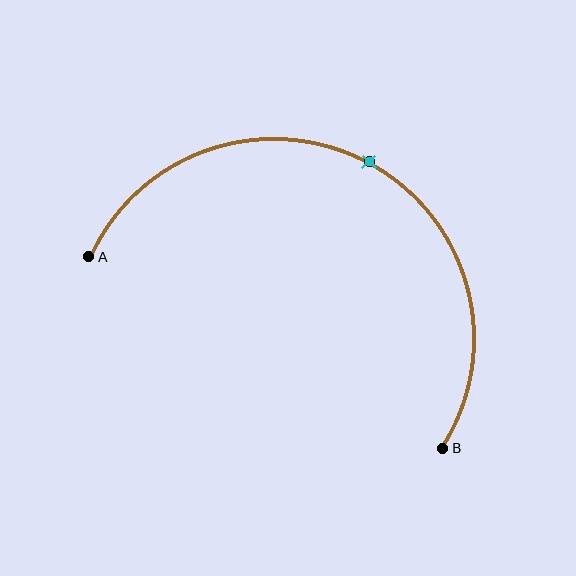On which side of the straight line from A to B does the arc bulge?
The arc bulges above the straight line connecting A and B.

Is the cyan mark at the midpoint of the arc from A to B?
Yes. The cyan mark lies on the arc at equal arc-length from both A and B — it is the arc midpoint.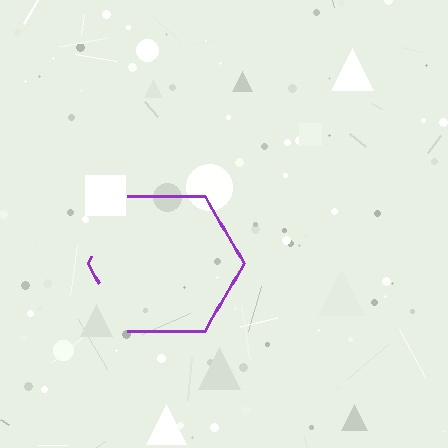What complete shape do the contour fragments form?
The contour fragments form a hexagon.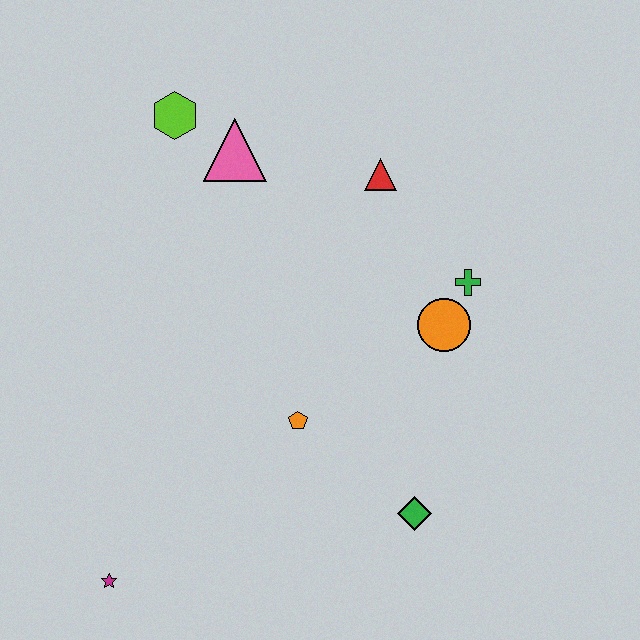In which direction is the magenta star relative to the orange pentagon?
The magenta star is to the left of the orange pentagon.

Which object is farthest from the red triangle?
The magenta star is farthest from the red triangle.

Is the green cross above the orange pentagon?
Yes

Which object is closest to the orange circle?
The green cross is closest to the orange circle.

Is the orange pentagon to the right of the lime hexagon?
Yes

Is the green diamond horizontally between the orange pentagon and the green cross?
Yes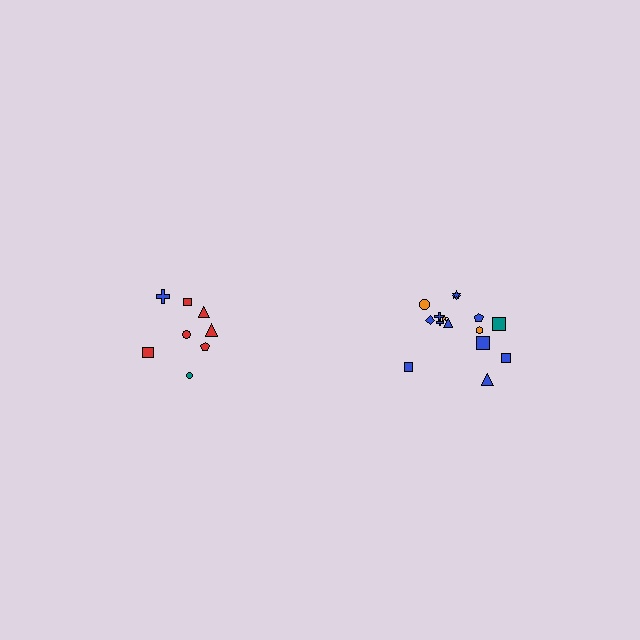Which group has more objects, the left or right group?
The right group.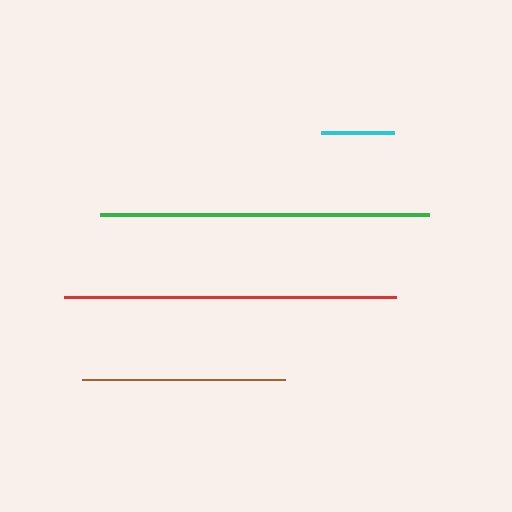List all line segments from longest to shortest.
From longest to shortest: red, green, brown, cyan.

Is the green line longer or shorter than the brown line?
The green line is longer than the brown line.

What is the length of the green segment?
The green segment is approximately 328 pixels long.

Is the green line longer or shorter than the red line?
The red line is longer than the green line.